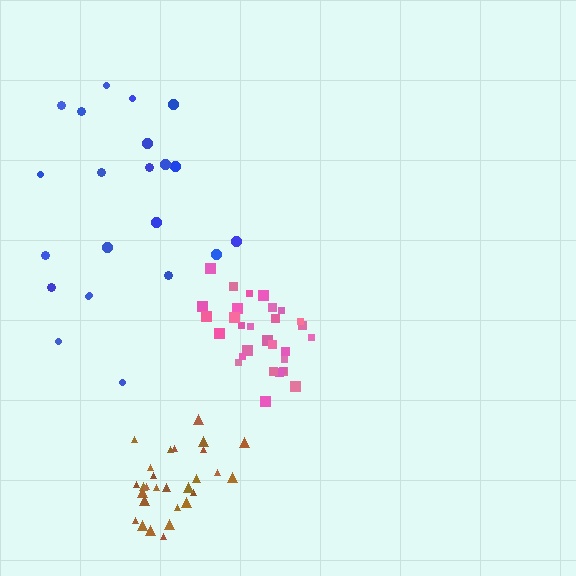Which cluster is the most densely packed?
Pink.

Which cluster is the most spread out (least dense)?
Blue.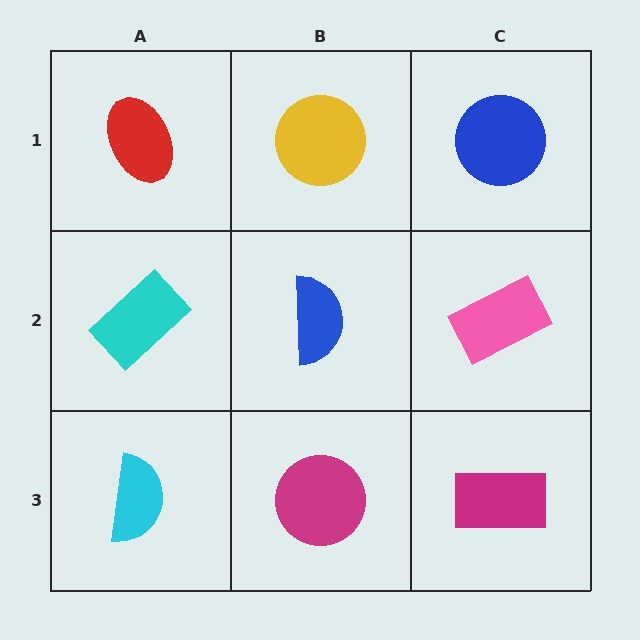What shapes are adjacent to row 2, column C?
A blue circle (row 1, column C), a magenta rectangle (row 3, column C), a blue semicircle (row 2, column B).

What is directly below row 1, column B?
A blue semicircle.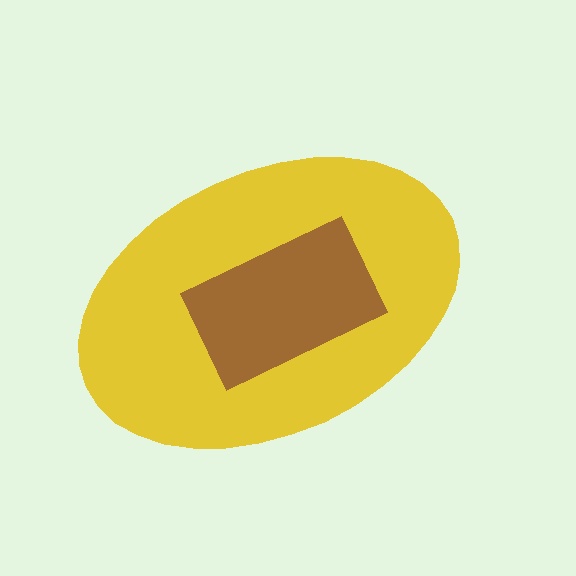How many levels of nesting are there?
2.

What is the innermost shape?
The brown rectangle.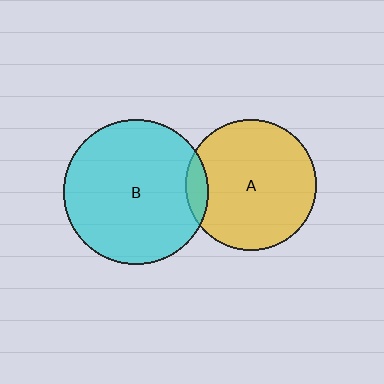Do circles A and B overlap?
Yes.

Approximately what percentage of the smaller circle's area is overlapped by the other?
Approximately 10%.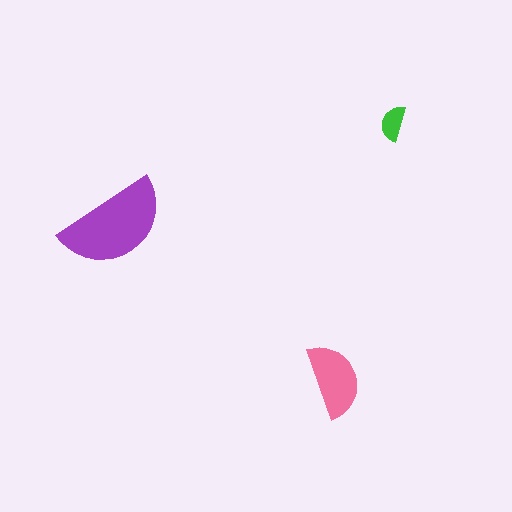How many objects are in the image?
There are 3 objects in the image.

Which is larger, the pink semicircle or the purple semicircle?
The purple one.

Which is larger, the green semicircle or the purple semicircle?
The purple one.